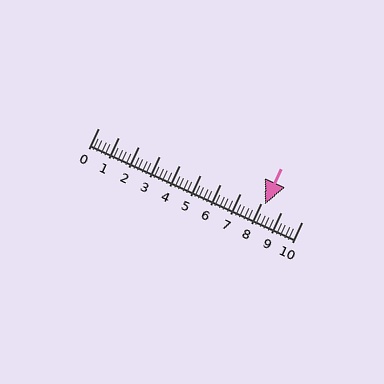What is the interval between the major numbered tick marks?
The major tick marks are spaced 1 units apart.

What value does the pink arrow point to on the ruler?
The pink arrow points to approximately 8.2.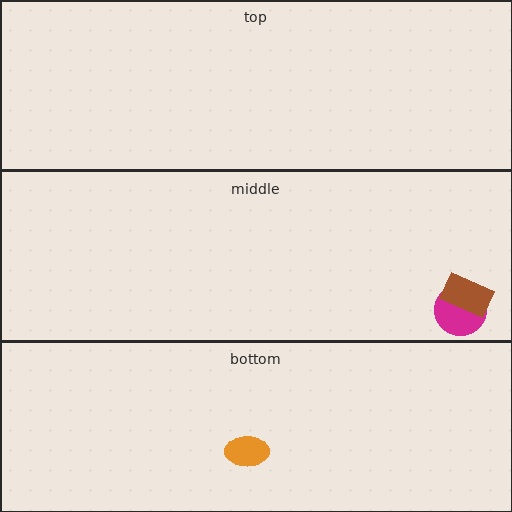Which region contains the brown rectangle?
The middle region.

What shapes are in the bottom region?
The orange ellipse.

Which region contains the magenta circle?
The middle region.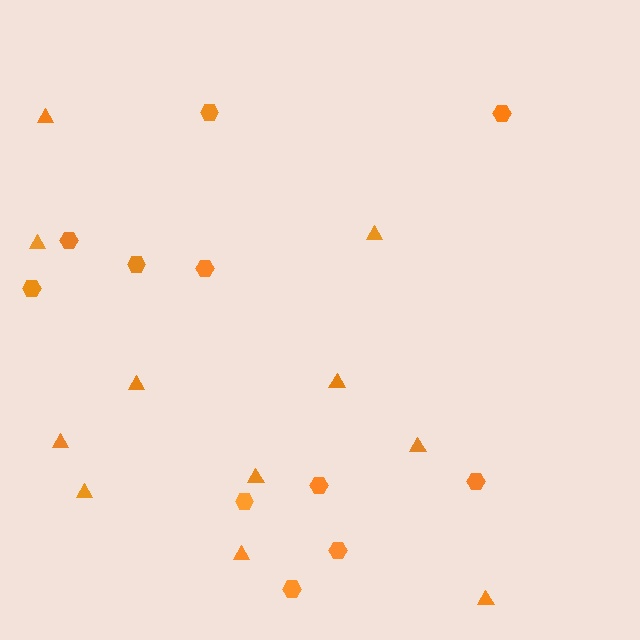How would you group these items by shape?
There are 2 groups: one group of triangles (11) and one group of hexagons (11).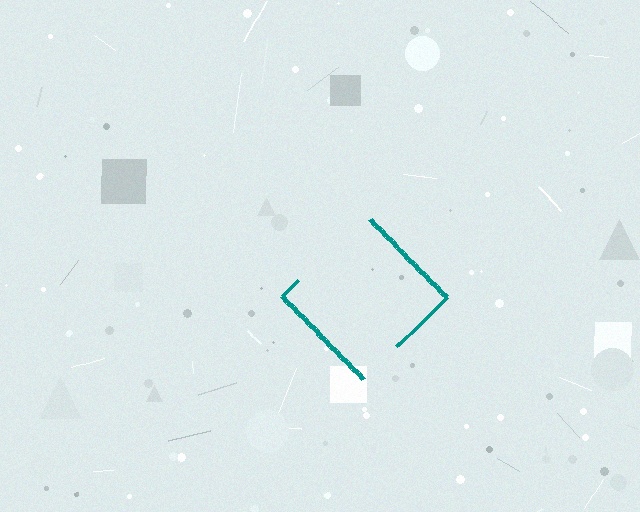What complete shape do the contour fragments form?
The contour fragments form a diamond.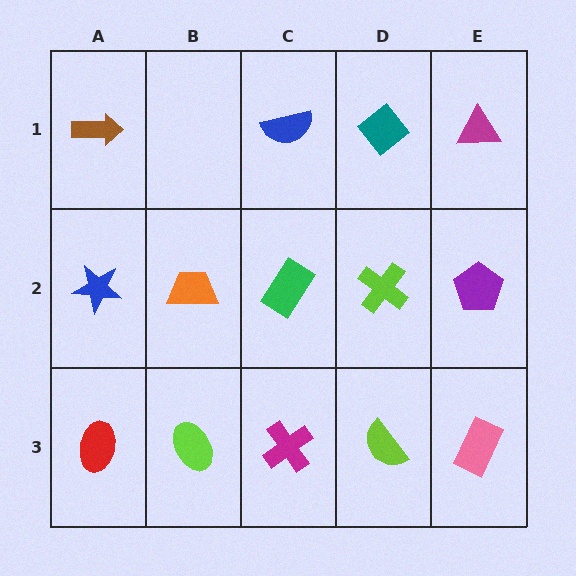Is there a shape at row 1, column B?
No, that cell is empty.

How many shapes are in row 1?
4 shapes.